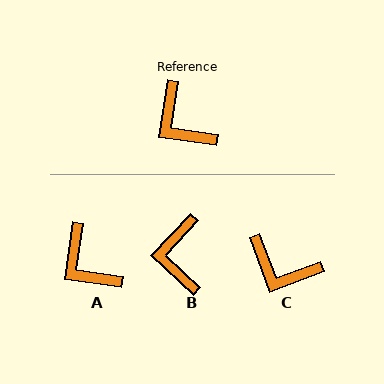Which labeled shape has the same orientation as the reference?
A.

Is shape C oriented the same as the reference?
No, it is off by about 29 degrees.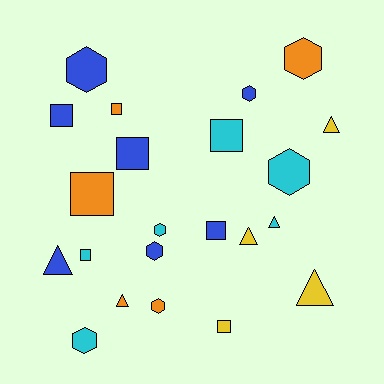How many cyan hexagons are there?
There are 3 cyan hexagons.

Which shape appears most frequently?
Hexagon, with 8 objects.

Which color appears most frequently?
Blue, with 7 objects.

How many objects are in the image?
There are 22 objects.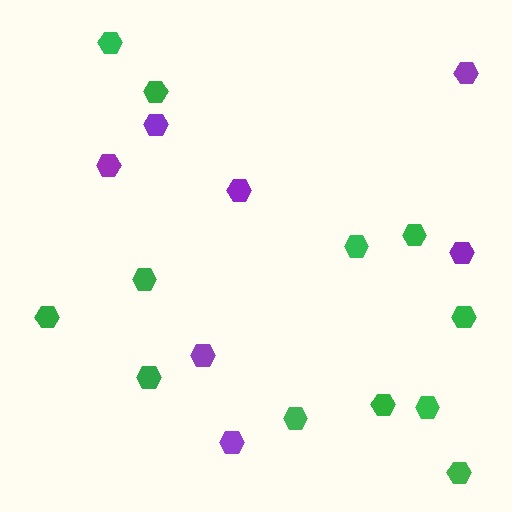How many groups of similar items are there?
There are 2 groups: one group of green hexagons (12) and one group of purple hexagons (7).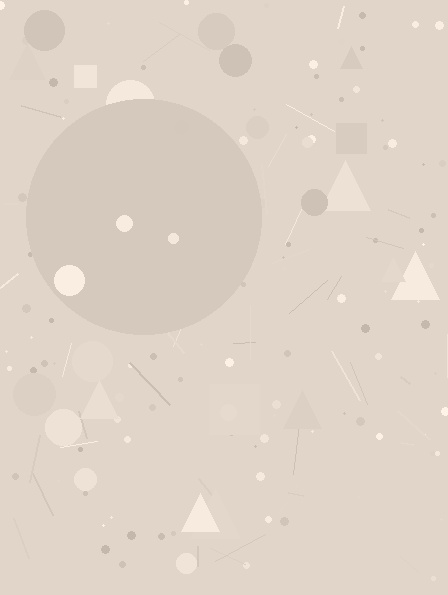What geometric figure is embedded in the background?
A circle is embedded in the background.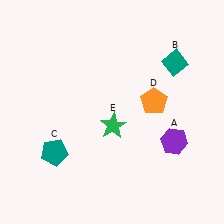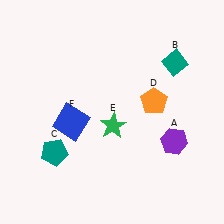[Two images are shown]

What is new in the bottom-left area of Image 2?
A blue square (F) was added in the bottom-left area of Image 2.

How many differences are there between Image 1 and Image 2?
There is 1 difference between the two images.